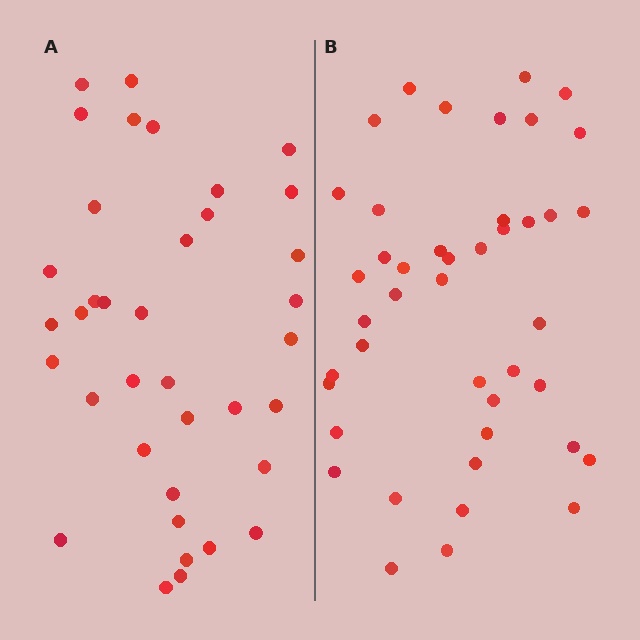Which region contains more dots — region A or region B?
Region B (the right region) has more dots.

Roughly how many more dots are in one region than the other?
Region B has about 6 more dots than region A.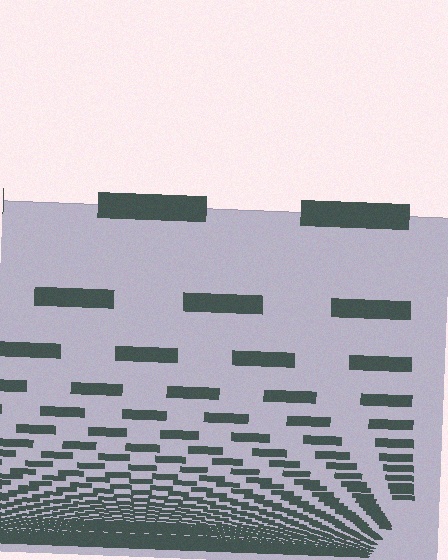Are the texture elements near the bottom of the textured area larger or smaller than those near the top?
Smaller. The gradient is inverted — elements near the bottom are smaller and denser.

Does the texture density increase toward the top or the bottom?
Density increases toward the bottom.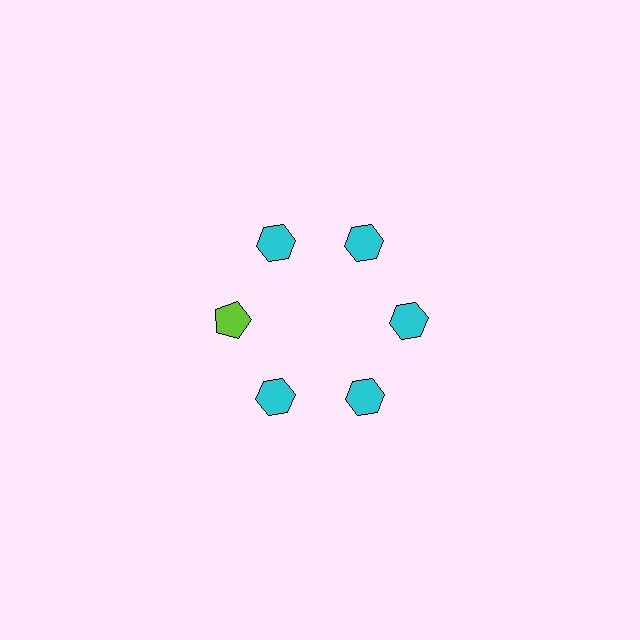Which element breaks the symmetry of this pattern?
The lime pentagon at roughly the 9 o'clock position breaks the symmetry. All other shapes are cyan hexagons.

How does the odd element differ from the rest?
It differs in both color (lime instead of cyan) and shape (pentagon instead of hexagon).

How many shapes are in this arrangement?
There are 6 shapes arranged in a ring pattern.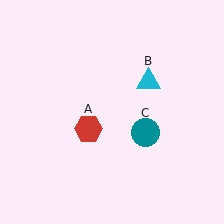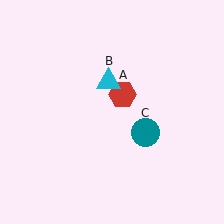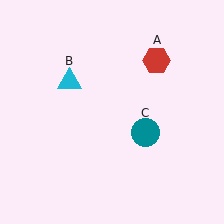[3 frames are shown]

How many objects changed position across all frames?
2 objects changed position: red hexagon (object A), cyan triangle (object B).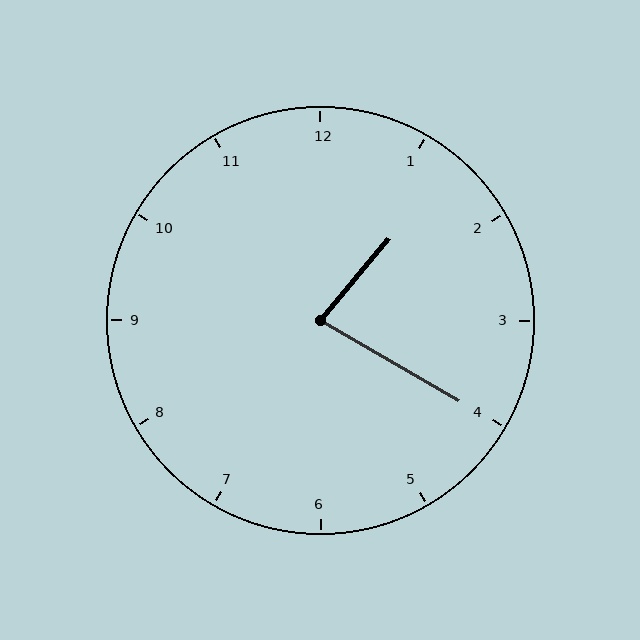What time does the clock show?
1:20.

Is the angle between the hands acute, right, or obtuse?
It is acute.